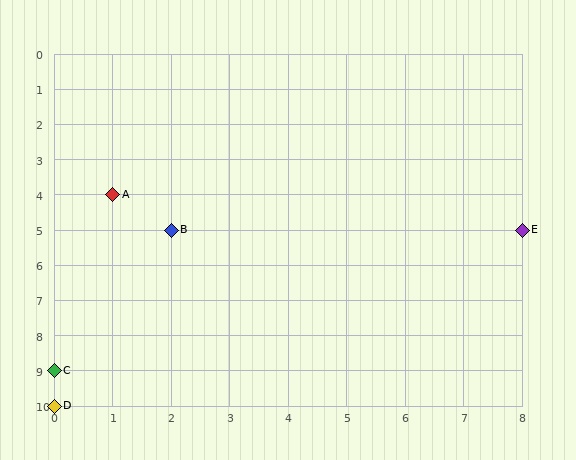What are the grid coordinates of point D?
Point D is at grid coordinates (0, 10).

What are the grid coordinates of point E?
Point E is at grid coordinates (8, 5).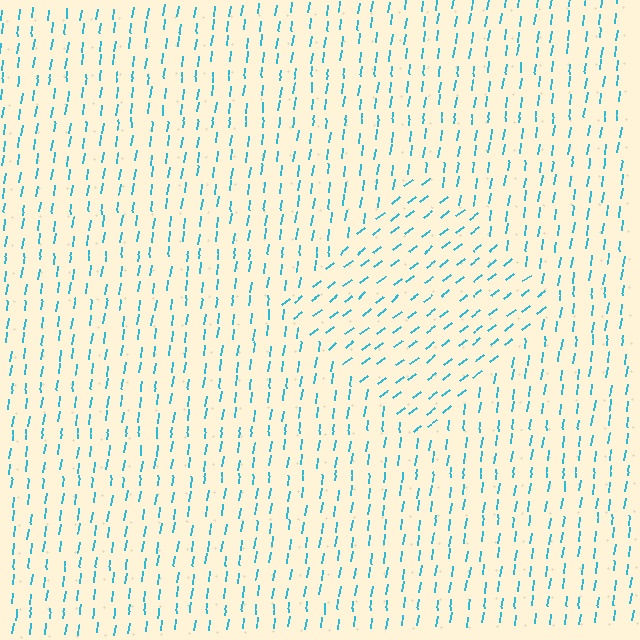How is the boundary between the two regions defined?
The boundary is defined purely by a change in line orientation (approximately 45 degrees difference). All lines are the same color and thickness.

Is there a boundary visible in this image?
Yes, there is a texture boundary formed by a change in line orientation.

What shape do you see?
I see a diamond.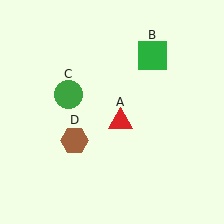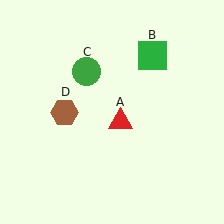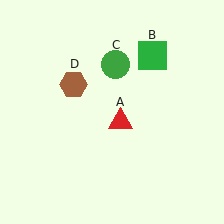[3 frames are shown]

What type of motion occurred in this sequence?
The green circle (object C), brown hexagon (object D) rotated clockwise around the center of the scene.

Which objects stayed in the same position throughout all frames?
Red triangle (object A) and green square (object B) remained stationary.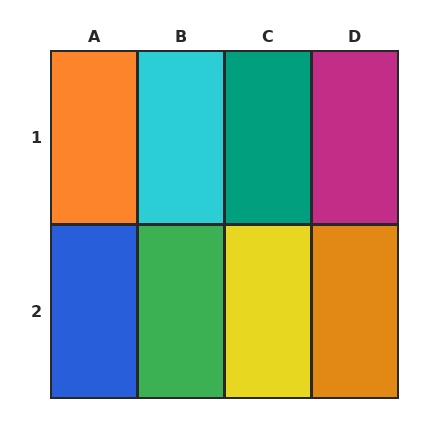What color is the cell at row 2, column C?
Yellow.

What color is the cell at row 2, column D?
Orange.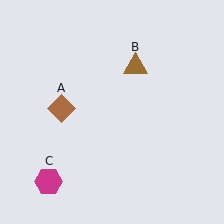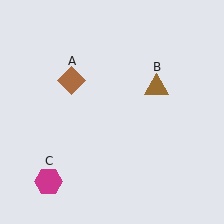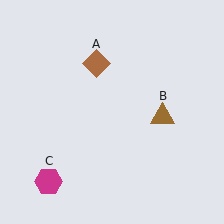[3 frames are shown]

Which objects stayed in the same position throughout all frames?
Magenta hexagon (object C) remained stationary.